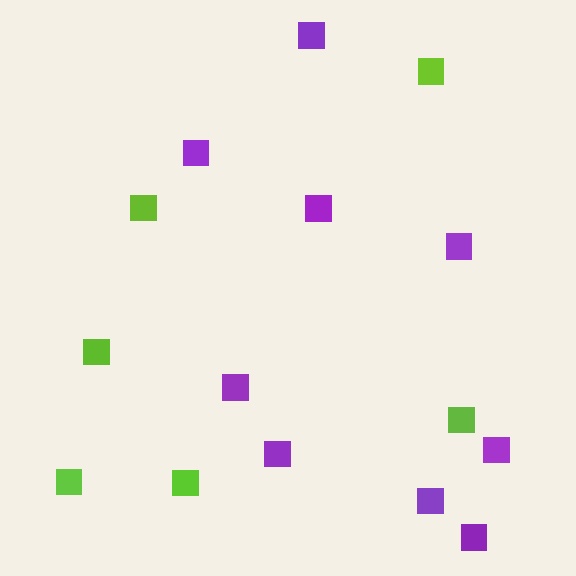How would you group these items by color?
There are 2 groups: one group of purple squares (9) and one group of lime squares (6).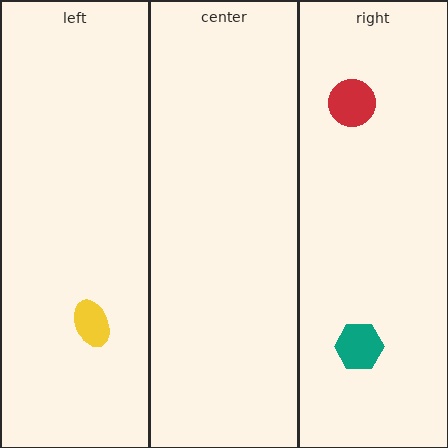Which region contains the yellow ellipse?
The left region.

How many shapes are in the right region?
2.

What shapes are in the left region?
The yellow ellipse.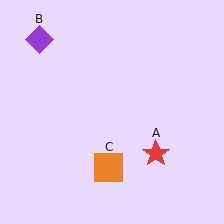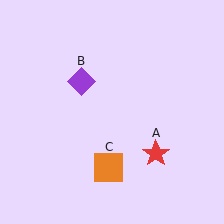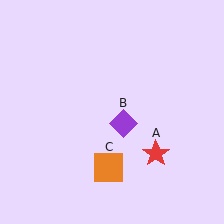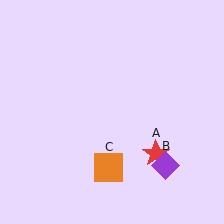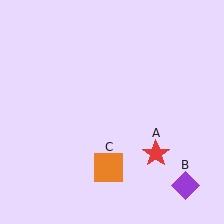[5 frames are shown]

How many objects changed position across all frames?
1 object changed position: purple diamond (object B).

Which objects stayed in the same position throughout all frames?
Red star (object A) and orange square (object C) remained stationary.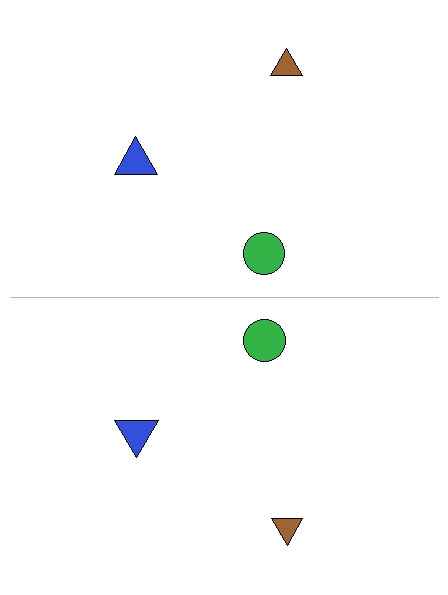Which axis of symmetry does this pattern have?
The pattern has a horizontal axis of symmetry running through the center of the image.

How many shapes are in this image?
There are 6 shapes in this image.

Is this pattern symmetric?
Yes, this pattern has bilateral (reflection) symmetry.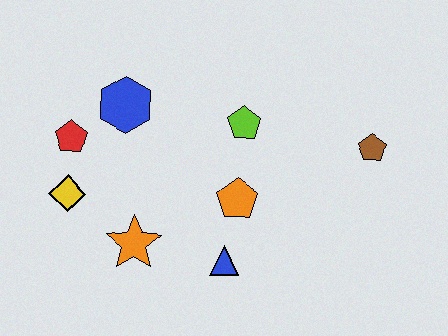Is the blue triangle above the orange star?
No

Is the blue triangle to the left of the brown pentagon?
Yes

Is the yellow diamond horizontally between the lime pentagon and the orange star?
No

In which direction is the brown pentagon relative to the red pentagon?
The brown pentagon is to the right of the red pentagon.